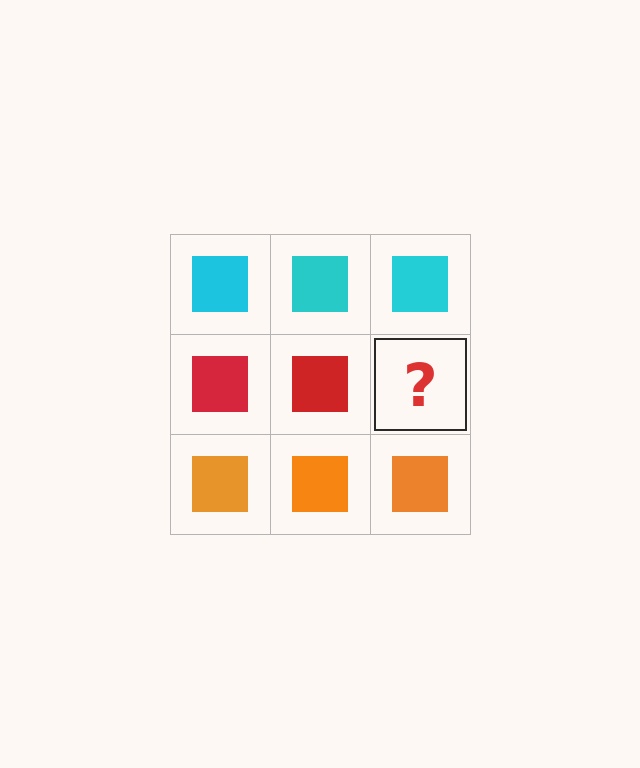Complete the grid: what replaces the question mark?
The question mark should be replaced with a red square.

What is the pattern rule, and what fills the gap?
The rule is that each row has a consistent color. The gap should be filled with a red square.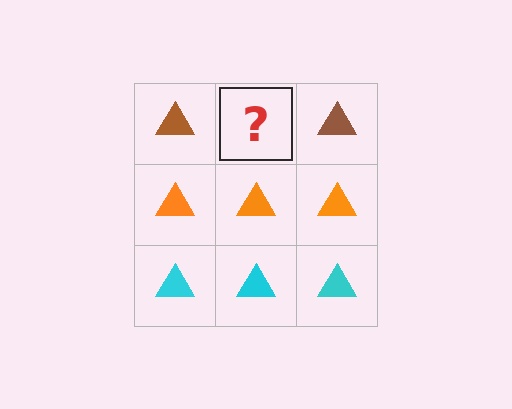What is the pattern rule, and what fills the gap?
The rule is that each row has a consistent color. The gap should be filled with a brown triangle.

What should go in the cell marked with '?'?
The missing cell should contain a brown triangle.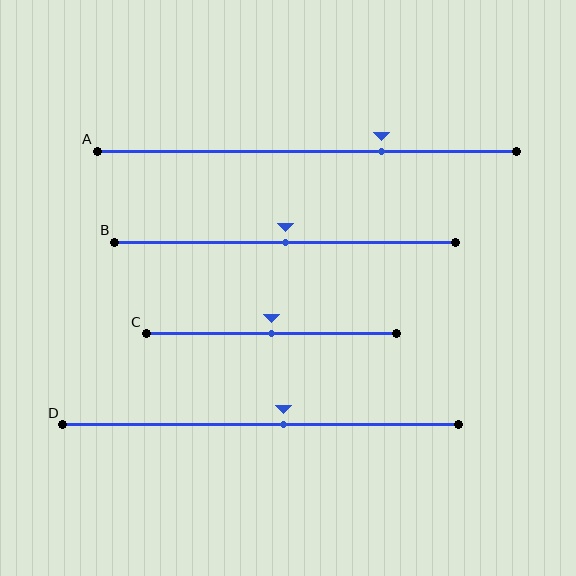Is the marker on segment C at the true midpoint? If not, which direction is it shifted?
Yes, the marker on segment C is at the true midpoint.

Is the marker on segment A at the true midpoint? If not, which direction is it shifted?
No, the marker on segment A is shifted to the right by about 18% of the segment length.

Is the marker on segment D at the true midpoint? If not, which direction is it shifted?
No, the marker on segment D is shifted to the right by about 6% of the segment length.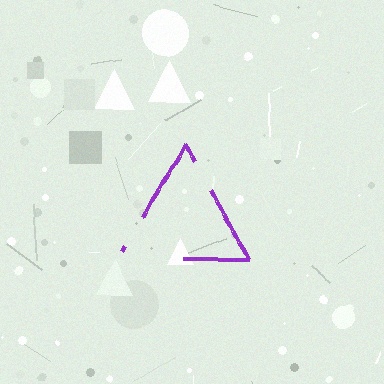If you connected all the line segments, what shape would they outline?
They would outline a triangle.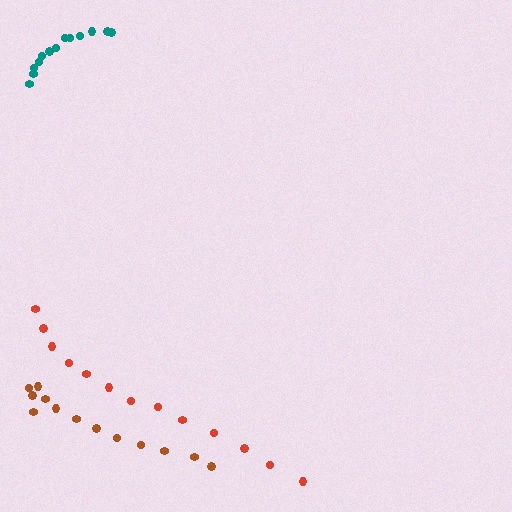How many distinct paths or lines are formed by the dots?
There are 3 distinct paths.